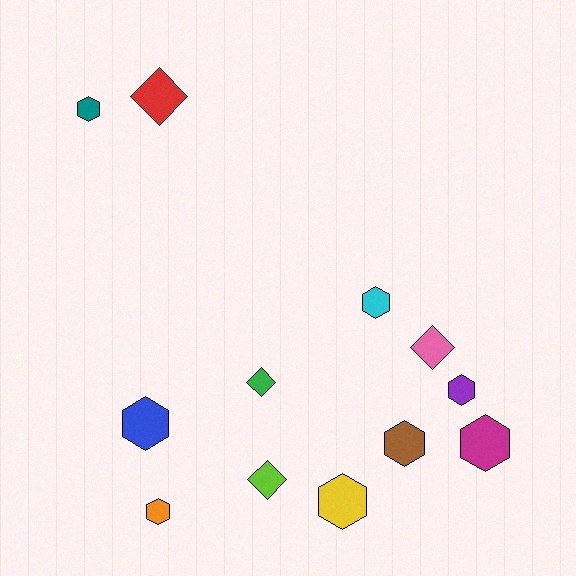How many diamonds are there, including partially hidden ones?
There are 4 diamonds.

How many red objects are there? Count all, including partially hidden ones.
There is 1 red object.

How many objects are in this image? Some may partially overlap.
There are 12 objects.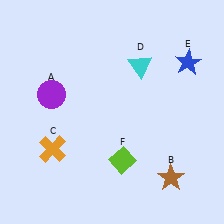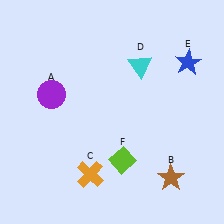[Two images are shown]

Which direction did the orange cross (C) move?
The orange cross (C) moved right.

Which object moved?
The orange cross (C) moved right.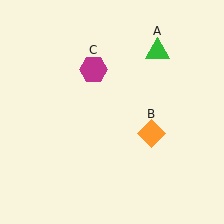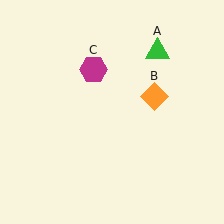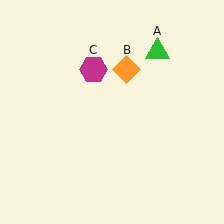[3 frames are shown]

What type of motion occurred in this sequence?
The orange diamond (object B) rotated counterclockwise around the center of the scene.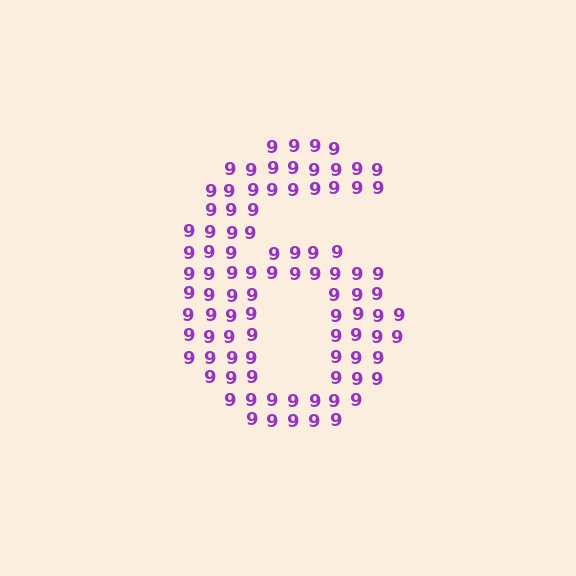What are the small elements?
The small elements are digit 9's.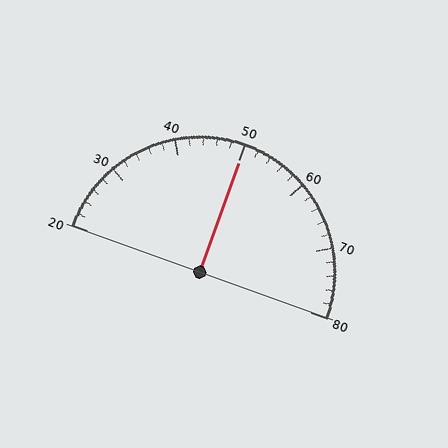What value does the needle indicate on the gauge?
The needle indicates approximately 50.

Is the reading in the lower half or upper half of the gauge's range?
The reading is in the upper half of the range (20 to 80).